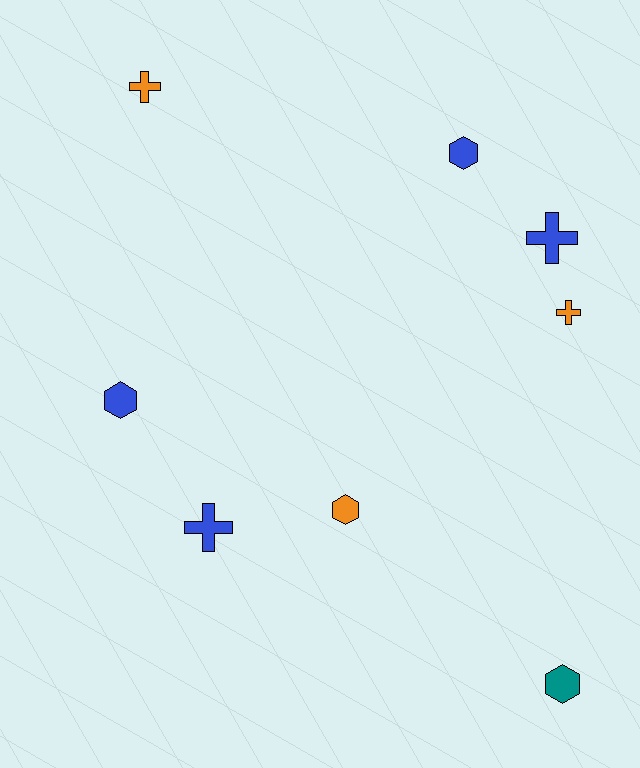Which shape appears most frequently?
Hexagon, with 4 objects.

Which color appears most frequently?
Blue, with 4 objects.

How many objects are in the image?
There are 8 objects.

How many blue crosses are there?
There are 2 blue crosses.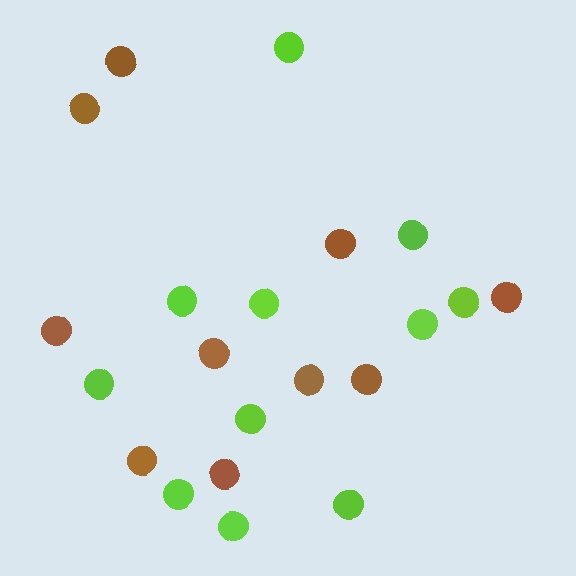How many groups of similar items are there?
There are 2 groups: one group of brown circles (10) and one group of lime circles (11).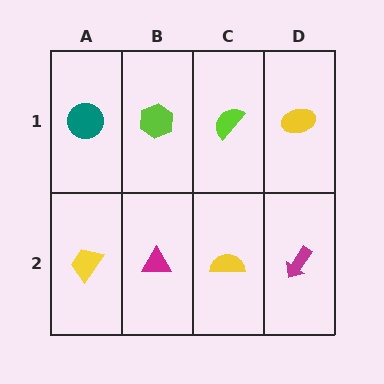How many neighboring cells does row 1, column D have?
2.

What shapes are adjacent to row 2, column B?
A lime hexagon (row 1, column B), a yellow trapezoid (row 2, column A), a yellow semicircle (row 2, column C).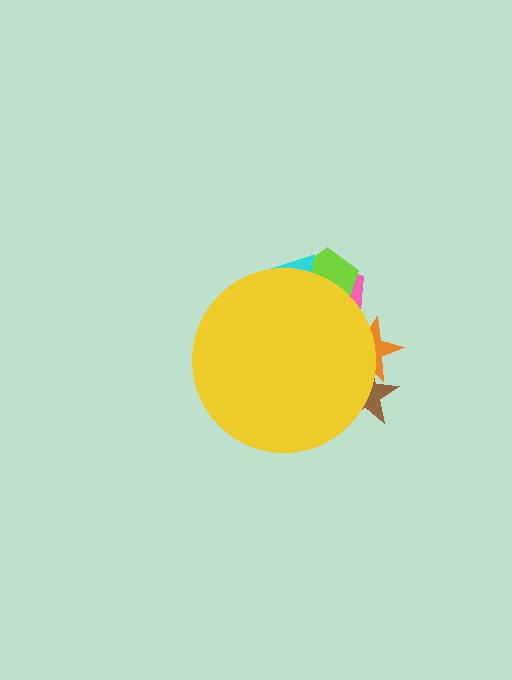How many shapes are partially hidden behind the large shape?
5 shapes are partially hidden.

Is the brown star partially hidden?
Yes, the brown star is partially hidden behind the yellow circle.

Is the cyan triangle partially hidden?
Yes, the cyan triangle is partially hidden behind the yellow circle.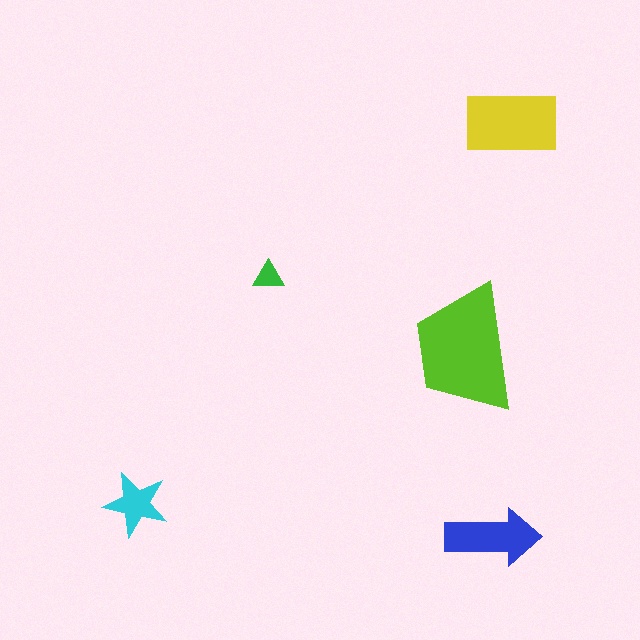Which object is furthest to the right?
The yellow rectangle is rightmost.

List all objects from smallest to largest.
The green triangle, the cyan star, the blue arrow, the yellow rectangle, the lime trapezoid.